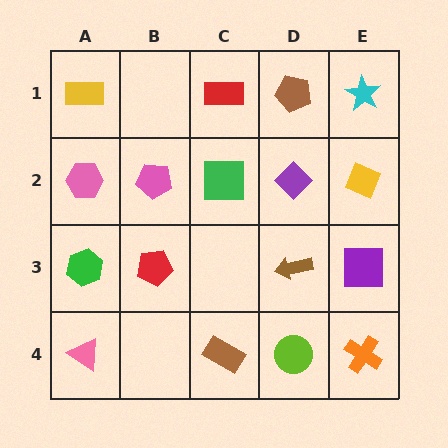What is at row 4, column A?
A pink triangle.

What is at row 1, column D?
A brown pentagon.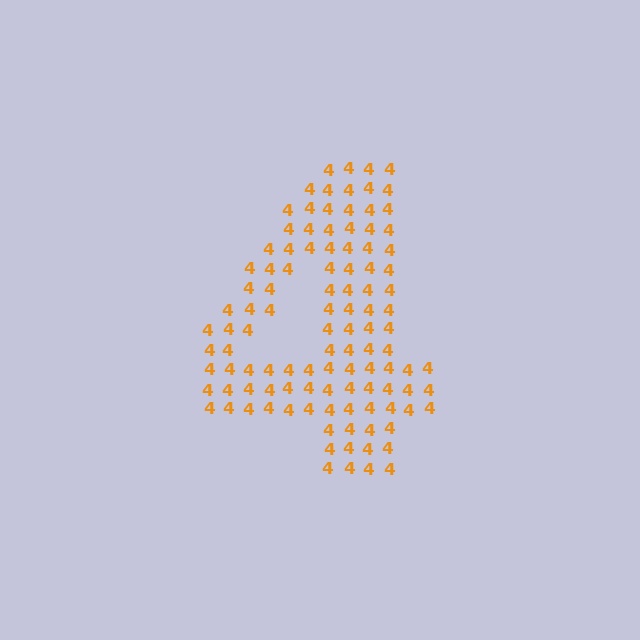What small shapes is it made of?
It is made of small digit 4's.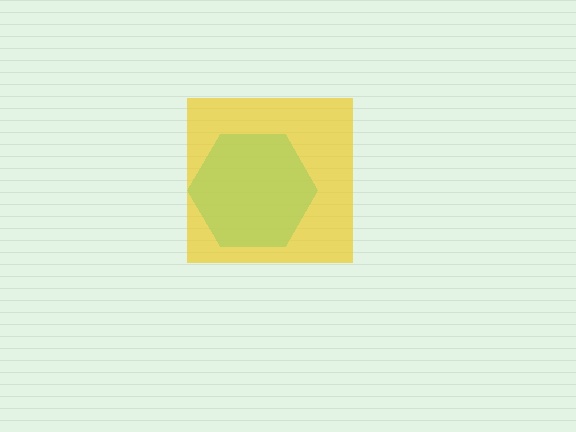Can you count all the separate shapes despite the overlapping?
Yes, there are 2 separate shapes.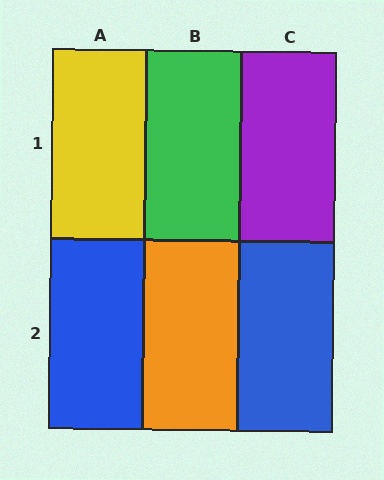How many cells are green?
1 cell is green.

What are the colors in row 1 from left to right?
Yellow, green, purple.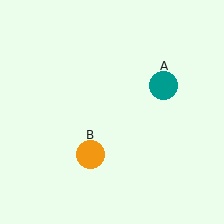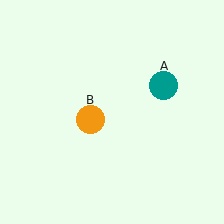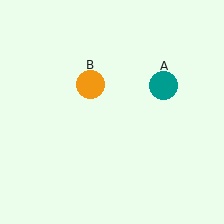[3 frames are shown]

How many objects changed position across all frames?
1 object changed position: orange circle (object B).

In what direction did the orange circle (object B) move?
The orange circle (object B) moved up.